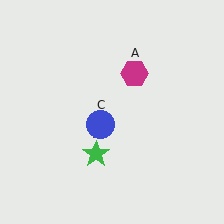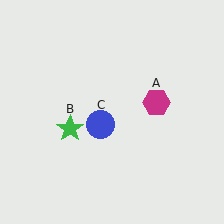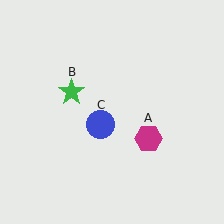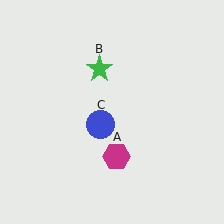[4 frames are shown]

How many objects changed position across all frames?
2 objects changed position: magenta hexagon (object A), green star (object B).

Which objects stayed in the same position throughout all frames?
Blue circle (object C) remained stationary.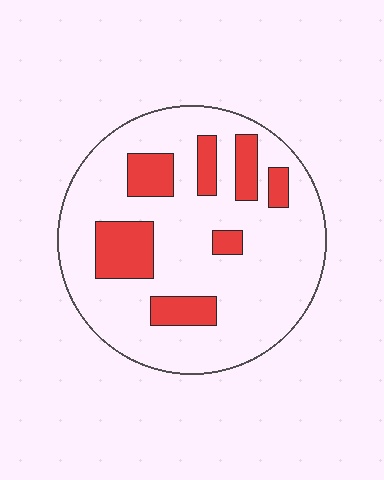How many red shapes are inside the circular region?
7.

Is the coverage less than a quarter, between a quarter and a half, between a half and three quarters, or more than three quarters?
Less than a quarter.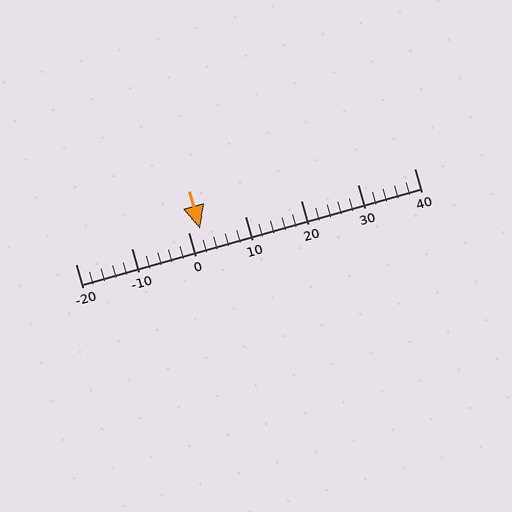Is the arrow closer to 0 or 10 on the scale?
The arrow is closer to 0.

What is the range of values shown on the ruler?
The ruler shows values from -20 to 40.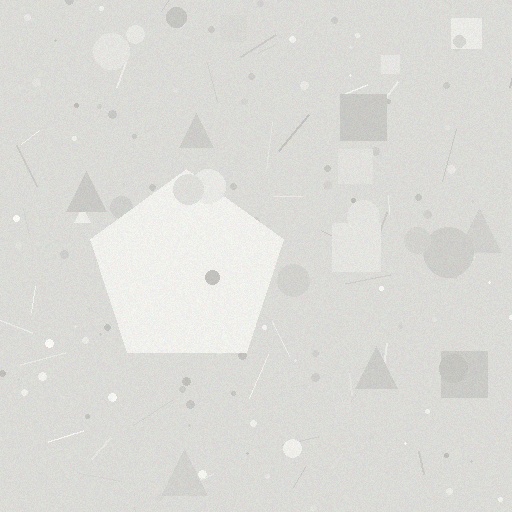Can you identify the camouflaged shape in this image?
The camouflaged shape is a pentagon.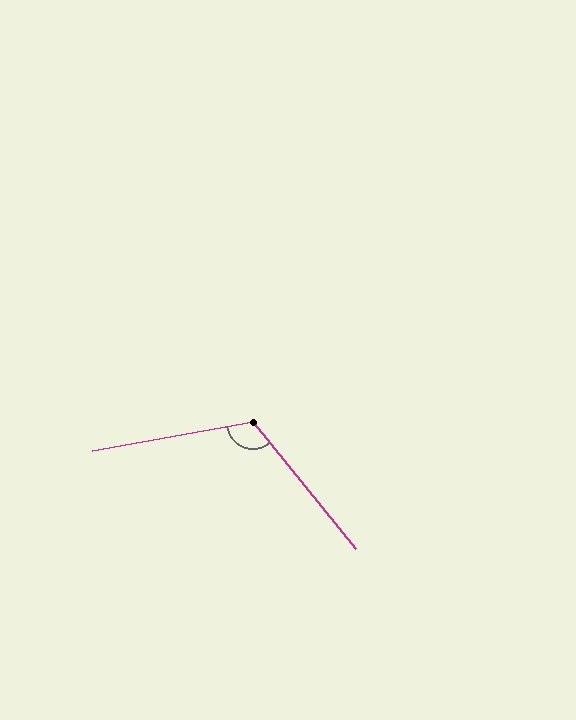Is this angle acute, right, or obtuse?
It is obtuse.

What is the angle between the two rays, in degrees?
Approximately 119 degrees.